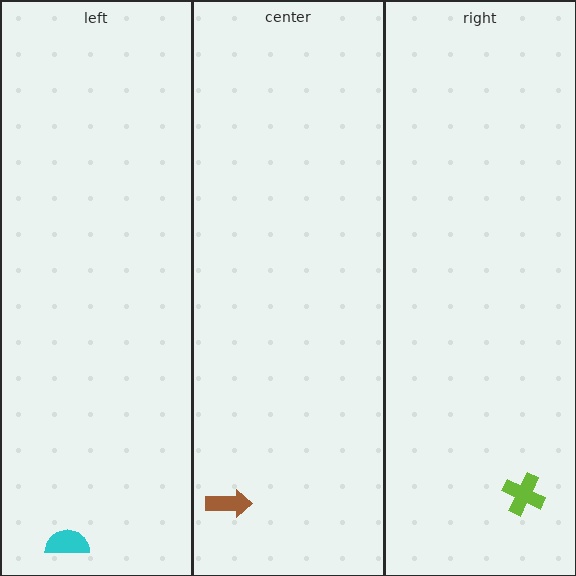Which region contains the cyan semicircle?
The left region.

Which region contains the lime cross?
The right region.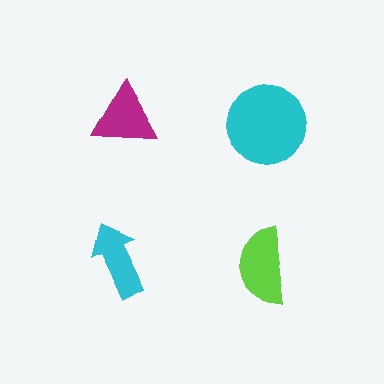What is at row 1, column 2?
A cyan circle.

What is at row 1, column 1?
A magenta triangle.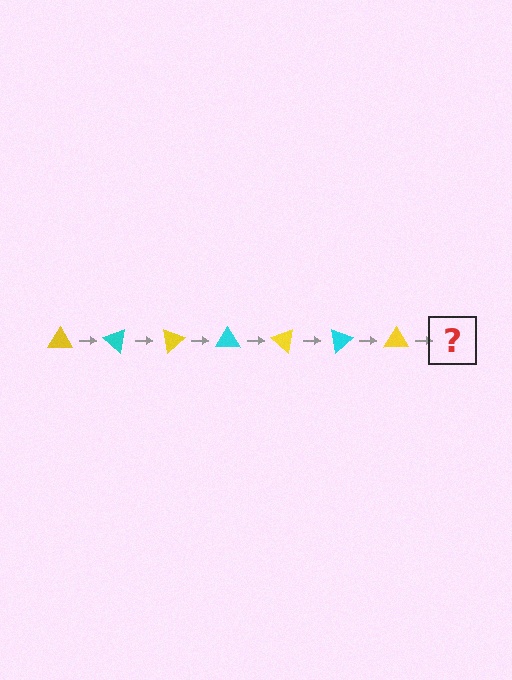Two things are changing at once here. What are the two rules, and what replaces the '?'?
The two rules are that it rotates 40 degrees each step and the color cycles through yellow and cyan. The '?' should be a cyan triangle, rotated 280 degrees from the start.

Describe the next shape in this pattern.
It should be a cyan triangle, rotated 280 degrees from the start.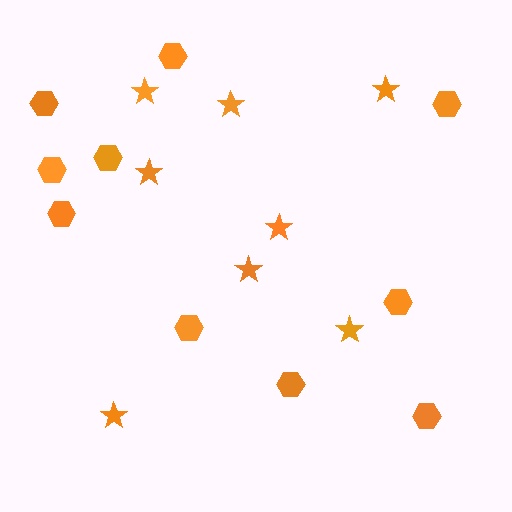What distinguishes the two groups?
There are 2 groups: one group of stars (8) and one group of hexagons (10).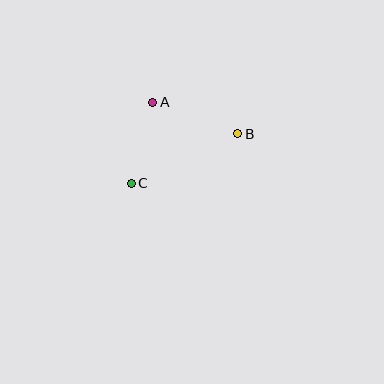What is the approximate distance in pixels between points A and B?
The distance between A and B is approximately 91 pixels.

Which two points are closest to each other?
Points A and C are closest to each other.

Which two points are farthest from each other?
Points B and C are farthest from each other.